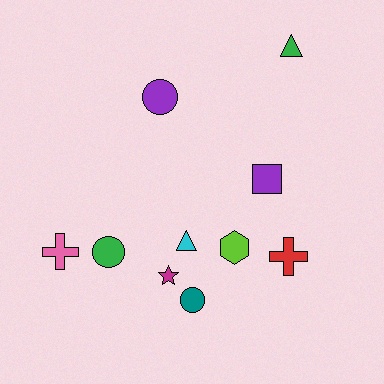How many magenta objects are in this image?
There is 1 magenta object.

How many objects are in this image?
There are 10 objects.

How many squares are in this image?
There is 1 square.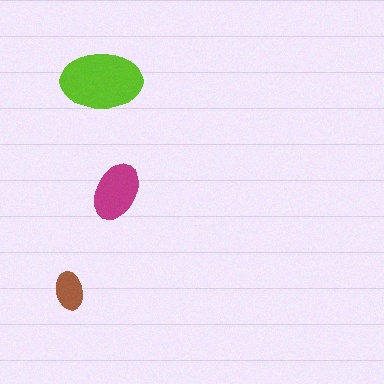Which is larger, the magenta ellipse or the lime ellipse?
The lime one.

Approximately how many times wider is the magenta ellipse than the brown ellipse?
About 1.5 times wider.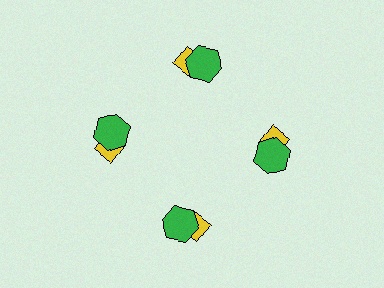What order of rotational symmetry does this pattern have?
This pattern has 4-fold rotational symmetry.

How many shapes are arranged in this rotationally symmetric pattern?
There are 8 shapes, arranged in 4 groups of 2.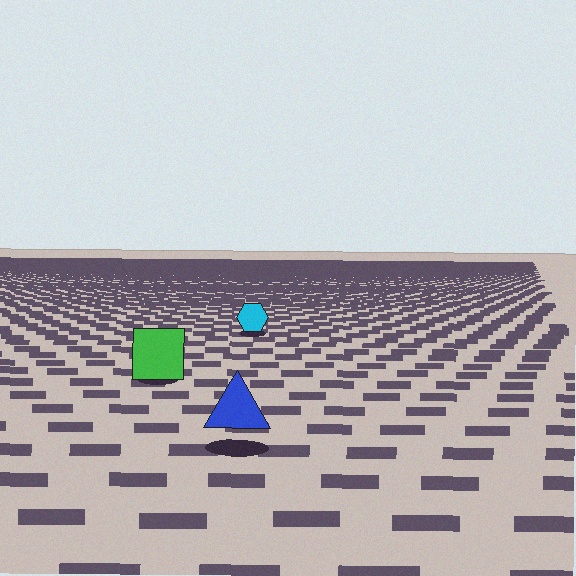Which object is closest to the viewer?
The blue triangle is closest. The texture marks near it are larger and more spread out.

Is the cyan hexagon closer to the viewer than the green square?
No. The green square is closer — you can tell from the texture gradient: the ground texture is coarser near it.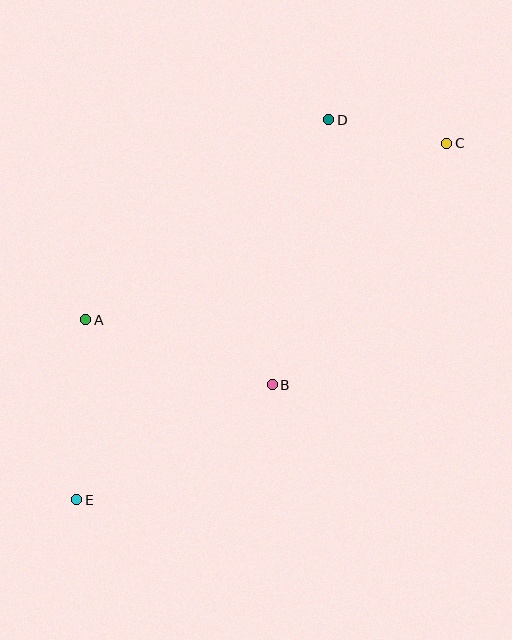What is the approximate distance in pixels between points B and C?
The distance between B and C is approximately 298 pixels.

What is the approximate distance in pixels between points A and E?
The distance between A and E is approximately 180 pixels.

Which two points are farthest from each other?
Points C and E are farthest from each other.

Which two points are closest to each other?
Points C and D are closest to each other.